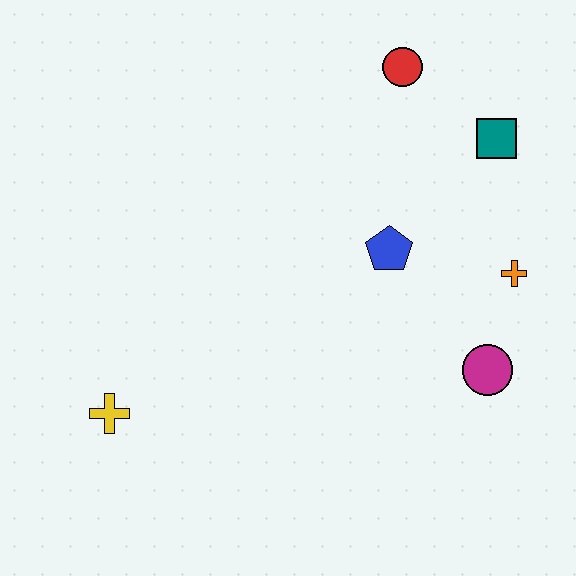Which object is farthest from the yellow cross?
The teal square is farthest from the yellow cross.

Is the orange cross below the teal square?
Yes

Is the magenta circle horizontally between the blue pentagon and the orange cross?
Yes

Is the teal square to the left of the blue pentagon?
No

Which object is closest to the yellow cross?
The blue pentagon is closest to the yellow cross.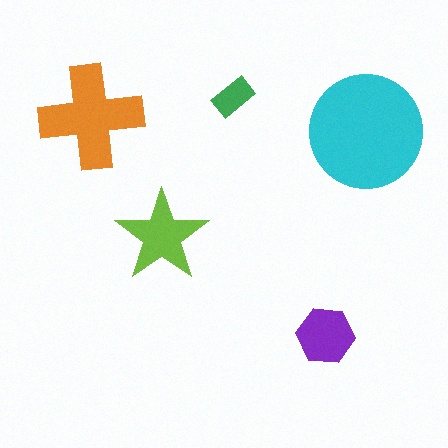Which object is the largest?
The cyan circle.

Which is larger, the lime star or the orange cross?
The orange cross.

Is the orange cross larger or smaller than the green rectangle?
Larger.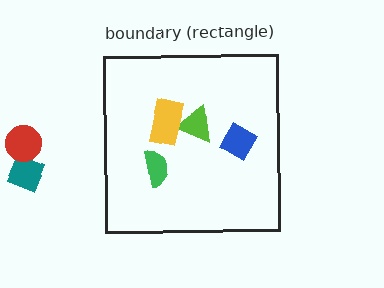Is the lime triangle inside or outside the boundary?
Inside.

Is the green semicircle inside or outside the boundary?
Inside.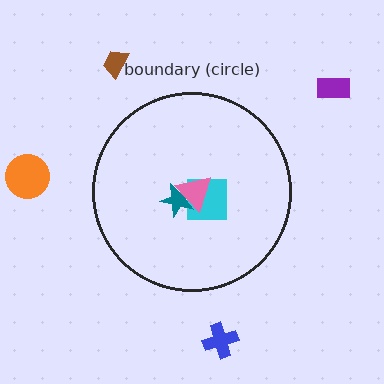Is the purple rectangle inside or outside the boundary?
Outside.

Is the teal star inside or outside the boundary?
Inside.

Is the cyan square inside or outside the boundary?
Inside.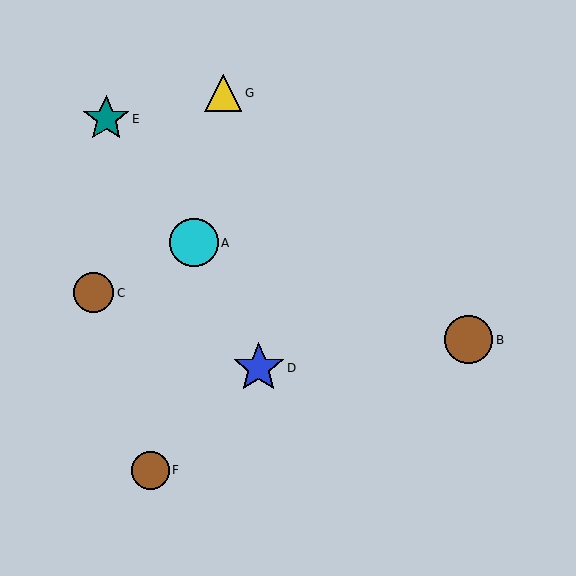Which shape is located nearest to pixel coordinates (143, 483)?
The brown circle (labeled F) at (150, 470) is nearest to that location.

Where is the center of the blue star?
The center of the blue star is at (259, 368).